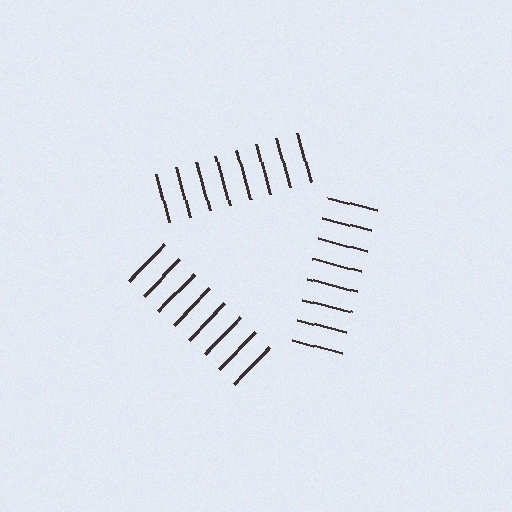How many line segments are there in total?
24 — 8 along each of the 3 edges.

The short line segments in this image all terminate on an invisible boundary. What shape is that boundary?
An illusory triangle — the line segments terminate on its edges but no continuous stroke is drawn.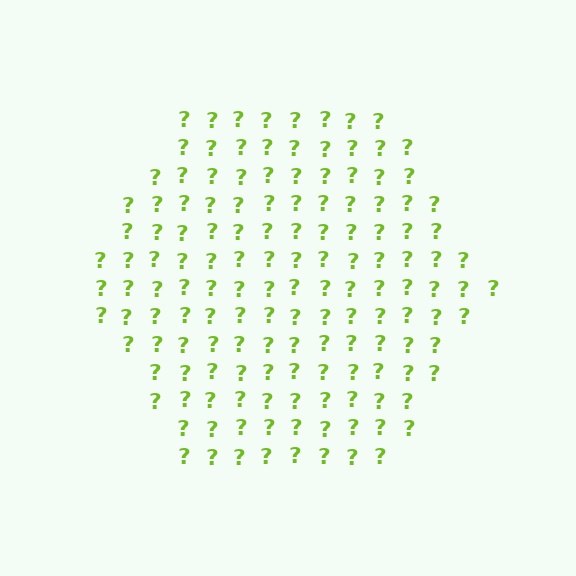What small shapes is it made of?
It is made of small question marks.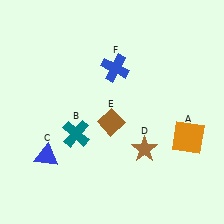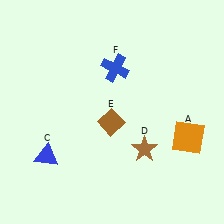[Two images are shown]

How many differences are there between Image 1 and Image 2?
There is 1 difference between the two images.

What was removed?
The teal cross (B) was removed in Image 2.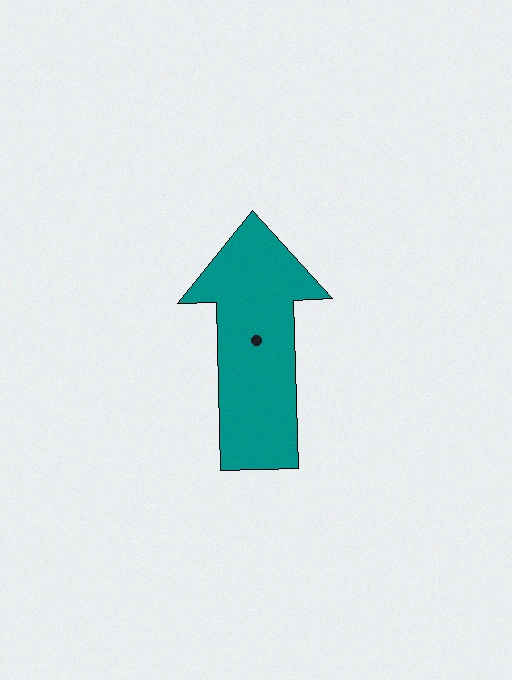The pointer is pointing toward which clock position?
Roughly 12 o'clock.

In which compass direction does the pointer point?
North.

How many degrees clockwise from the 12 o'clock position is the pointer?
Approximately 358 degrees.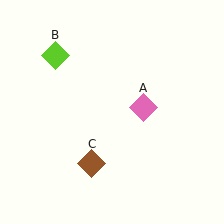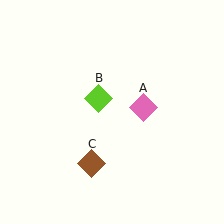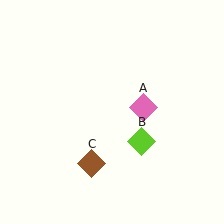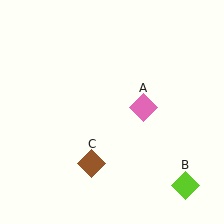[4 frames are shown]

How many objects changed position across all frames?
1 object changed position: lime diamond (object B).